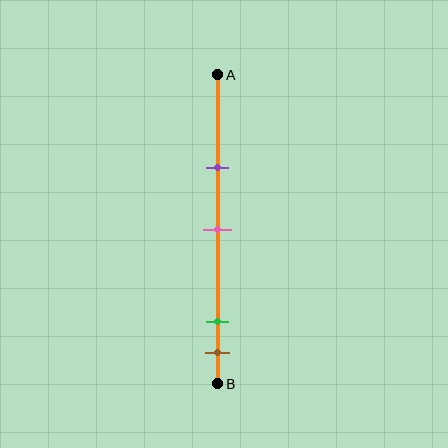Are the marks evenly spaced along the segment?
No, the marks are not evenly spaced.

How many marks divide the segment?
There are 4 marks dividing the segment.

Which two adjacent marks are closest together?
The green and brown marks are the closest adjacent pair.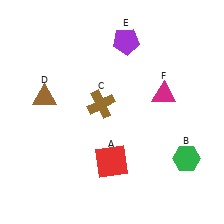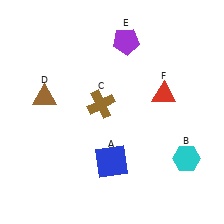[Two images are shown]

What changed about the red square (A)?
In Image 1, A is red. In Image 2, it changed to blue.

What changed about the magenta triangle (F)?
In Image 1, F is magenta. In Image 2, it changed to red.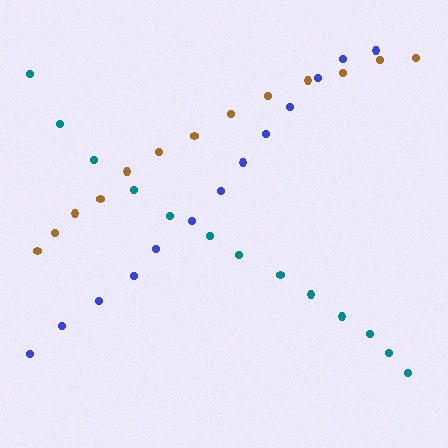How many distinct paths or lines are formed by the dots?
There are 3 distinct paths.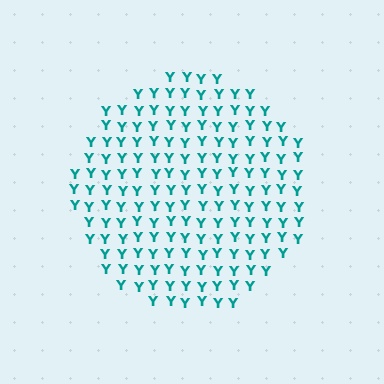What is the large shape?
The large shape is a circle.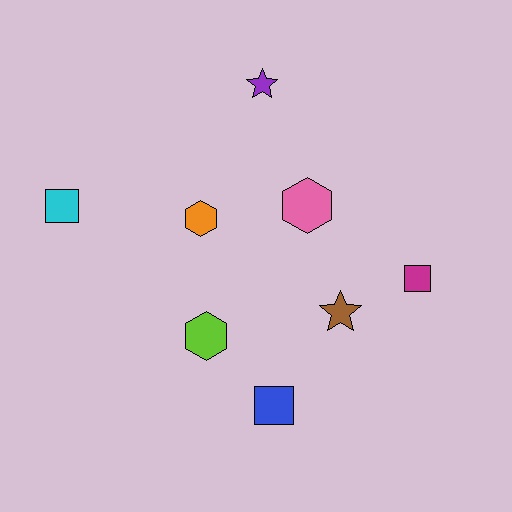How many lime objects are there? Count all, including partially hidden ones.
There is 1 lime object.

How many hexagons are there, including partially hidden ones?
There are 3 hexagons.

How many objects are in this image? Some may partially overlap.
There are 8 objects.